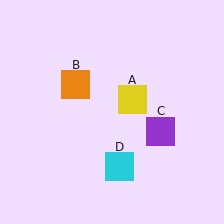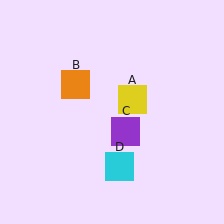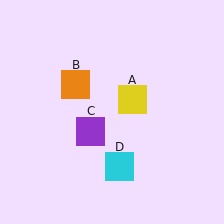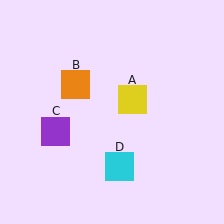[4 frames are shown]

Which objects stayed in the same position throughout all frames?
Yellow square (object A) and orange square (object B) and cyan square (object D) remained stationary.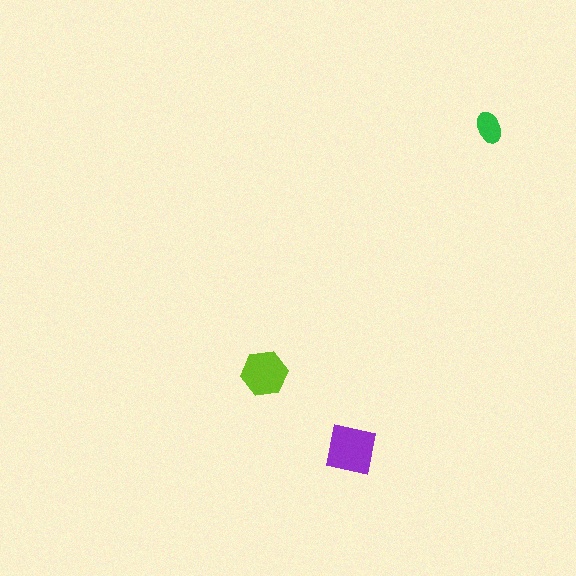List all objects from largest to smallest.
The purple square, the lime hexagon, the green ellipse.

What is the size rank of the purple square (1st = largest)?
1st.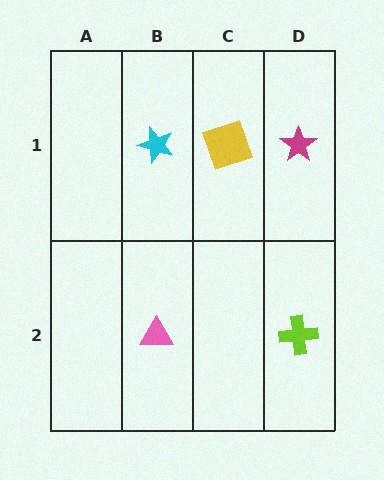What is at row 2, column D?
A lime cross.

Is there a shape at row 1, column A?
No, that cell is empty.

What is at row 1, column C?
A yellow square.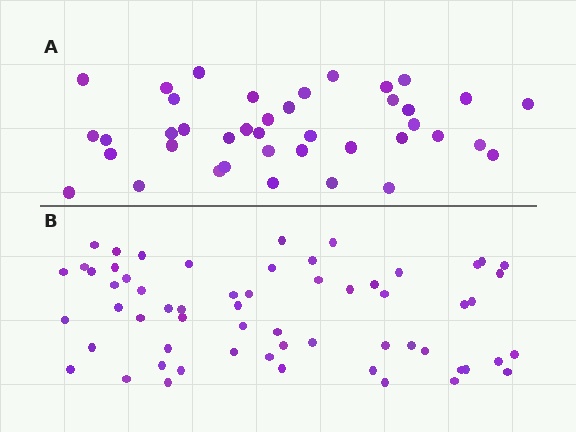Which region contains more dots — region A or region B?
Region B (the bottom region) has more dots.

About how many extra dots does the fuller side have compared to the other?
Region B has approximately 20 more dots than region A.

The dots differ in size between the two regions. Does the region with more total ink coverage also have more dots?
No. Region A has more total ink coverage because its dots are larger, but region B actually contains more individual dots. Total area can be misleading — the number of items is what matters here.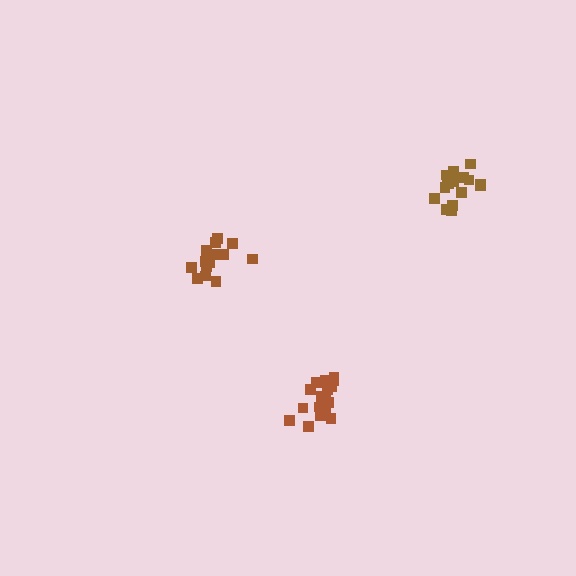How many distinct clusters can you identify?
There are 3 distinct clusters.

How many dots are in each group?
Group 1: 17 dots, Group 2: 14 dots, Group 3: 18 dots (49 total).